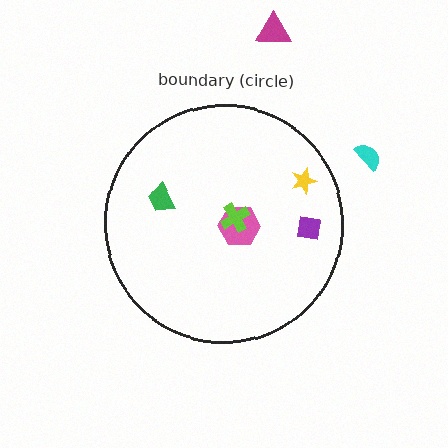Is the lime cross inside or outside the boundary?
Inside.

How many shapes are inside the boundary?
5 inside, 2 outside.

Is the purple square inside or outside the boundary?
Inside.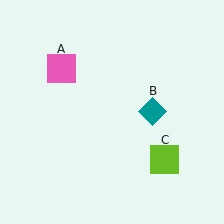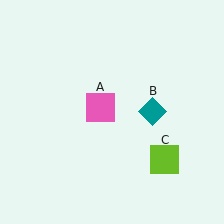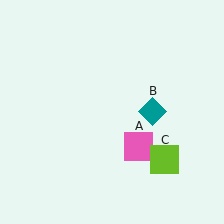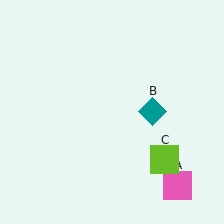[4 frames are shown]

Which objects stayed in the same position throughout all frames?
Teal diamond (object B) and lime square (object C) remained stationary.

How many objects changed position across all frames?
1 object changed position: pink square (object A).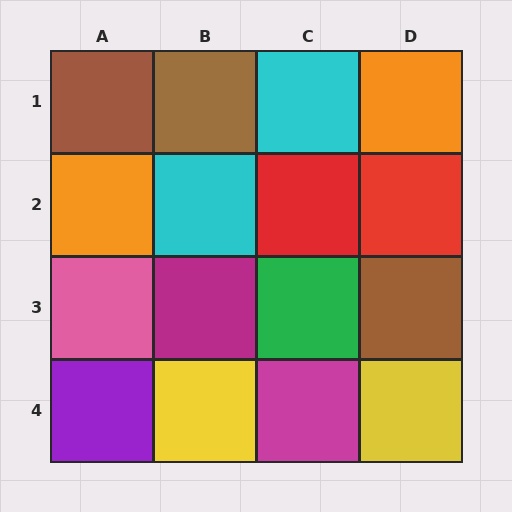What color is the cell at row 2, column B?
Cyan.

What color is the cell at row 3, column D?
Brown.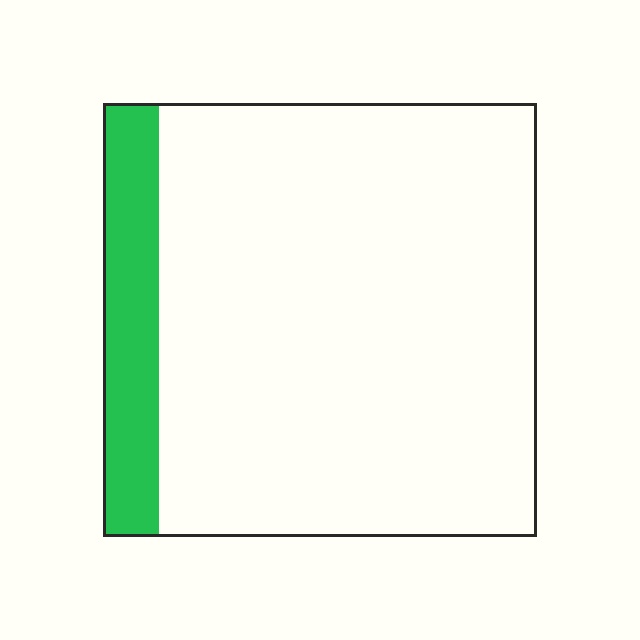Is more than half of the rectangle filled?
No.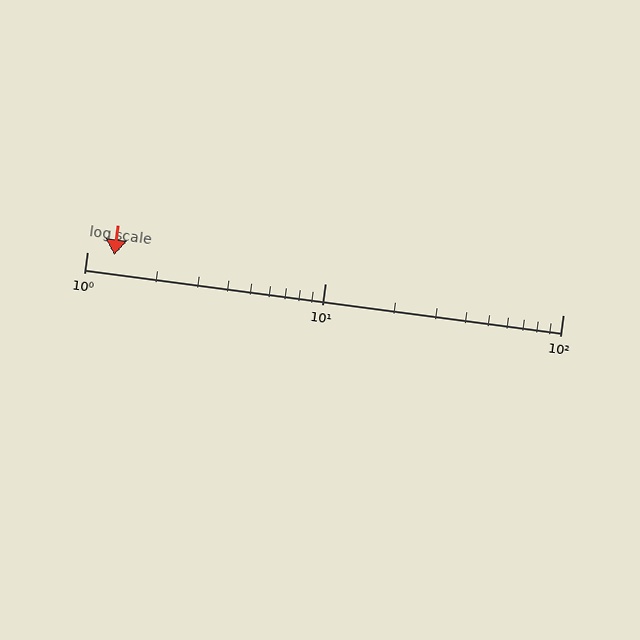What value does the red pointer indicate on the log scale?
The pointer indicates approximately 1.3.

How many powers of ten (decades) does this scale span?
The scale spans 2 decades, from 1 to 100.